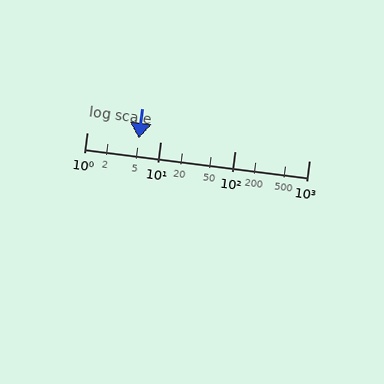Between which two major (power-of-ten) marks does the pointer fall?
The pointer is between 1 and 10.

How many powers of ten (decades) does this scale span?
The scale spans 3 decades, from 1 to 1000.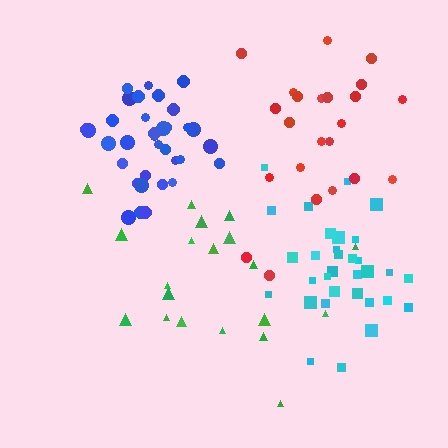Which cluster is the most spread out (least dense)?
Red.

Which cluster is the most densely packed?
Blue.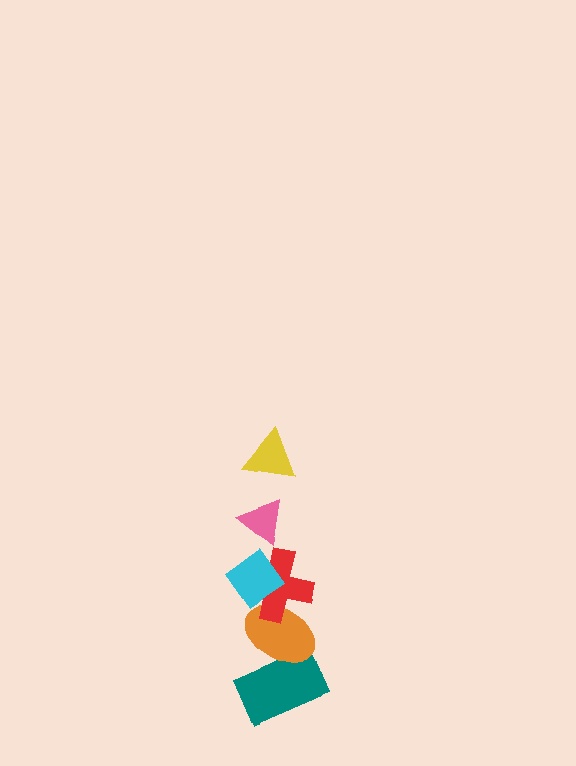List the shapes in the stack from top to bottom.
From top to bottom: the yellow triangle, the pink triangle, the cyan diamond, the red cross, the orange ellipse, the teal rectangle.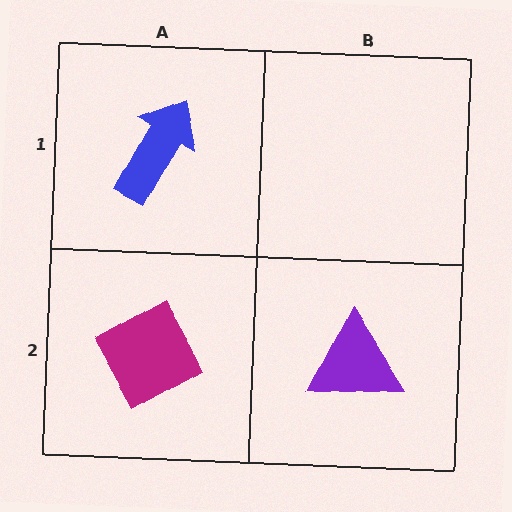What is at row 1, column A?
A blue arrow.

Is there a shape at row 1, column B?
No, that cell is empty.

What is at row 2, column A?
A magenta diamond.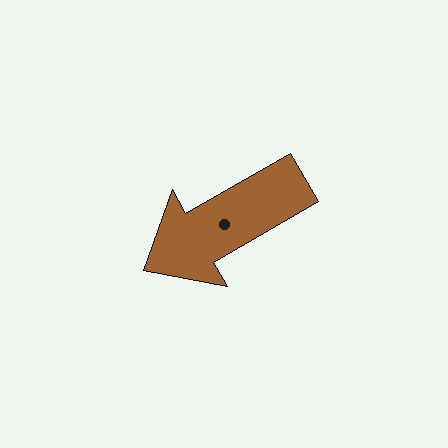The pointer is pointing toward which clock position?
Roughly 8 o'clock.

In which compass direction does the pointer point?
Southwest.